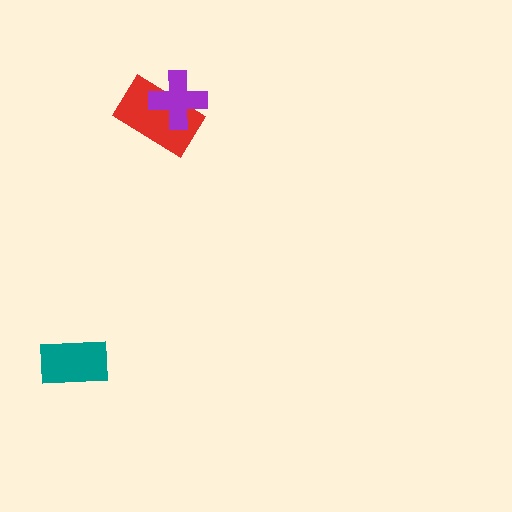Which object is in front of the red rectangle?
The purple cross is in front of the red rectangle.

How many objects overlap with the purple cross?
1 object overlaps with the purple cross.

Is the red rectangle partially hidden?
Yes, it is partially covered by another shape.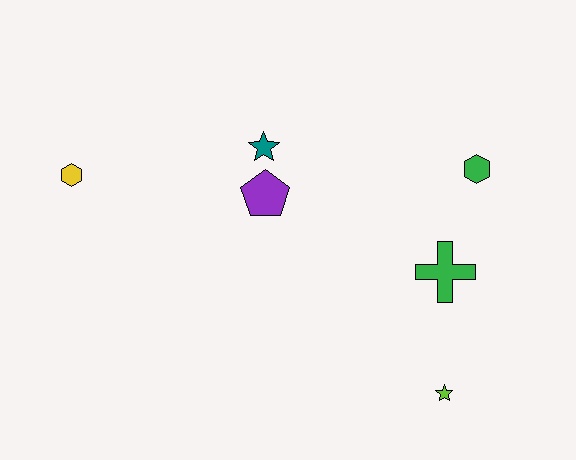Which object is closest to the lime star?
The green cross is closest to the lime star.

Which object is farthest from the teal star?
The lime star is farthest from the teal star.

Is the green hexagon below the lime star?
No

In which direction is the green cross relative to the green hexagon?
The green cross is below the green hexagon.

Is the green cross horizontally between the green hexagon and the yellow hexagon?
Yes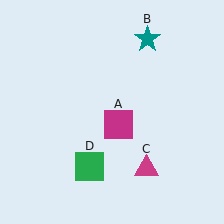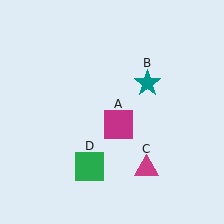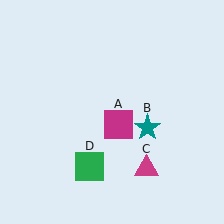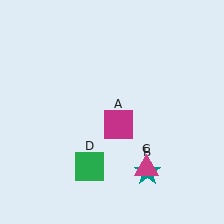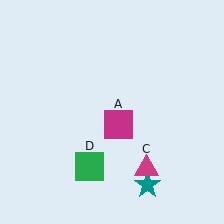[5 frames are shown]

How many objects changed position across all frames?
1 object changed position: teal star (object B).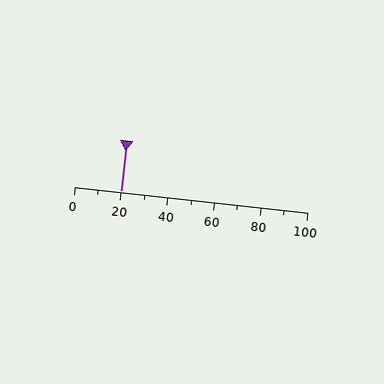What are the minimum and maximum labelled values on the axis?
The axis runs from 0 to 100.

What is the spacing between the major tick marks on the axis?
The major ticks are spaced 20 apart.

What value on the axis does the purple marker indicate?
The marker indicates approximately 20.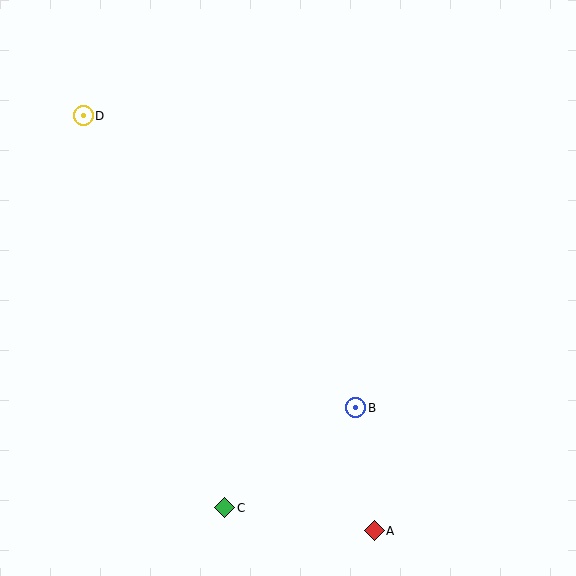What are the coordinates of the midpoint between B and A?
The midpoint between B and A is at (365, 469).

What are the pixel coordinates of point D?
Point D is at (83, 116).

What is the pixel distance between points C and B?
The distance between C and B is 165 pixels.